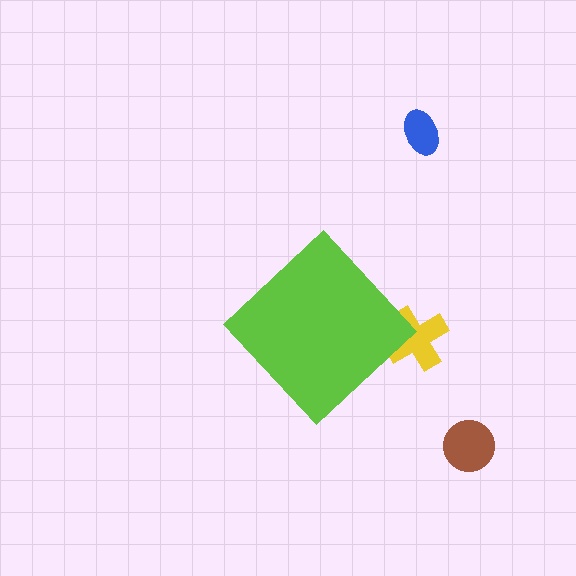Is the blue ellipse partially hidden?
No, the blue ellipse is fully visible.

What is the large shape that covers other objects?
A lime diamond.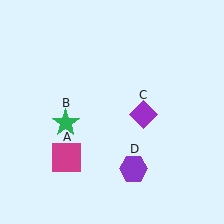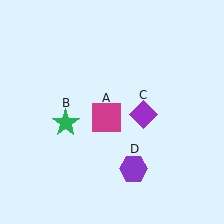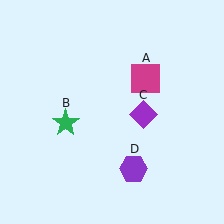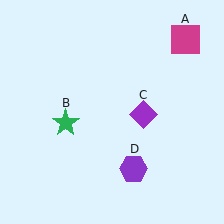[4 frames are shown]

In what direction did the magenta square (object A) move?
The magenta square (object A) moved up and to the right.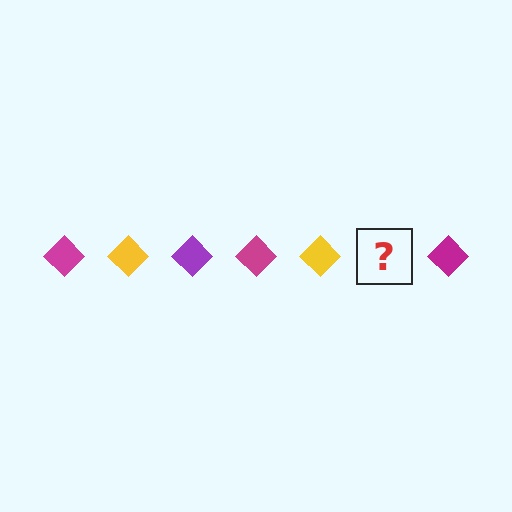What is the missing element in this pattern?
The missing element is a purple diamond.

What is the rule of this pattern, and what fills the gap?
The rule is that the pattern cycles through magenta, yellow, purple diamonds. The gap should be filled with a purple diamond.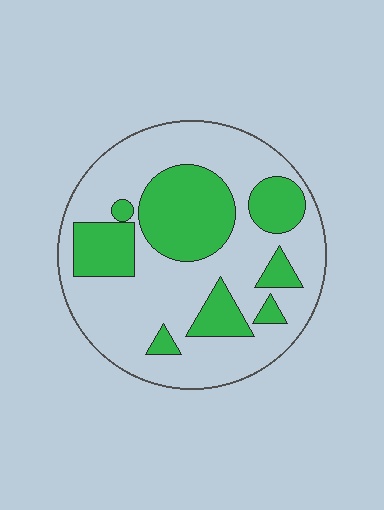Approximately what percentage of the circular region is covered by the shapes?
Approximately 30%.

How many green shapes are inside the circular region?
8.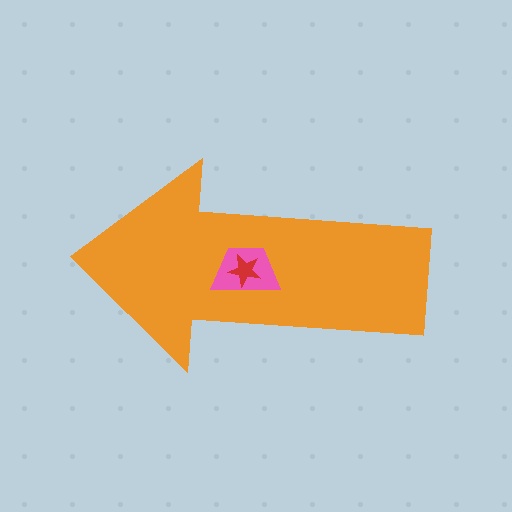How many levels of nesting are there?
3.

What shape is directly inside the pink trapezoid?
The red star.